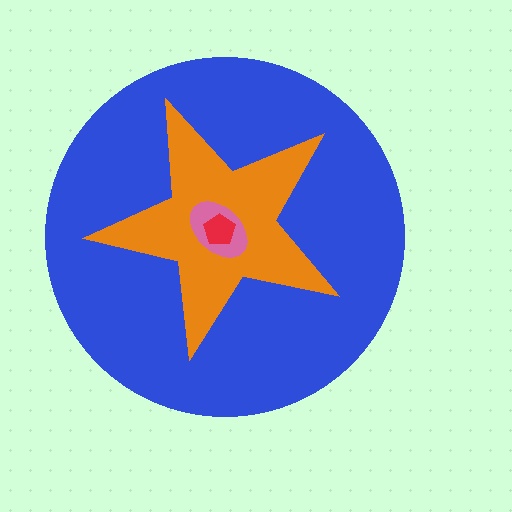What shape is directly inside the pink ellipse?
The red pentagon.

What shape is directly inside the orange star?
The pink ellipse.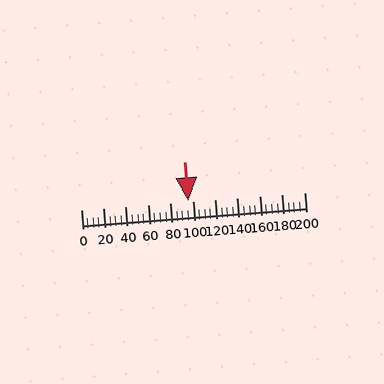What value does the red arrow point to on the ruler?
The red arrow points to approximately 96.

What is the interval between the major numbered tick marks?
The major tick marks are spaced 20 units apart.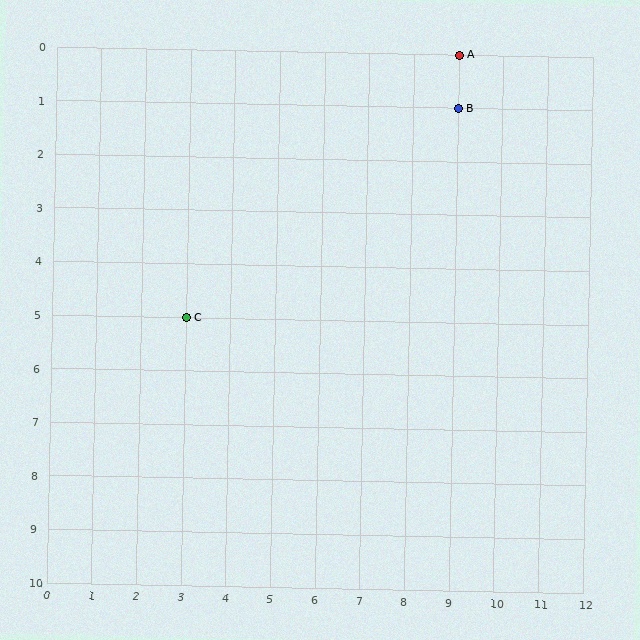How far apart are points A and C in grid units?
Points A and C are 6 columns and 5 rows apart (about 7.8 grid units diagonally).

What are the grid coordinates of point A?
Point A is at grid coordinates (9, 0).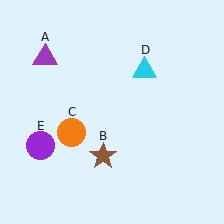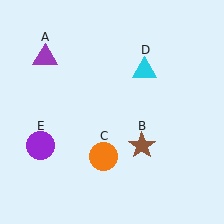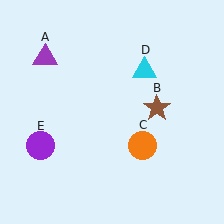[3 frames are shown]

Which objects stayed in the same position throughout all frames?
Purple triangle (object A) and cyan triangle (object D) and purple circle (object E) remained stationary.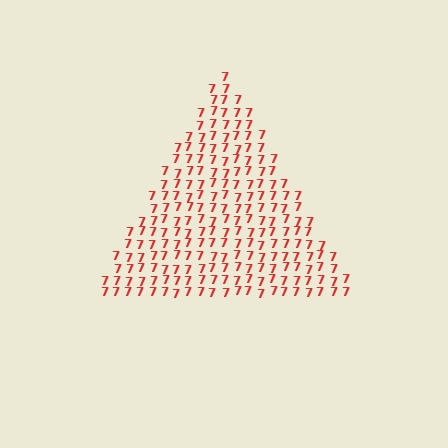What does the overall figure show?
The overall figure shows a triangle.